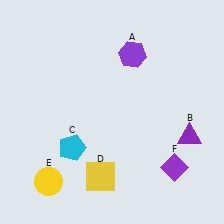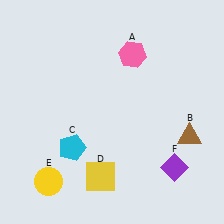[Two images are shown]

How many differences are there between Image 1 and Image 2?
There are 2 differences between the two images.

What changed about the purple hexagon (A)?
In Image 1, A is purple. In Image 2, it changed to pink.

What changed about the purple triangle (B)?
In Image 1, B is purple. In Image 2, it changed to brown.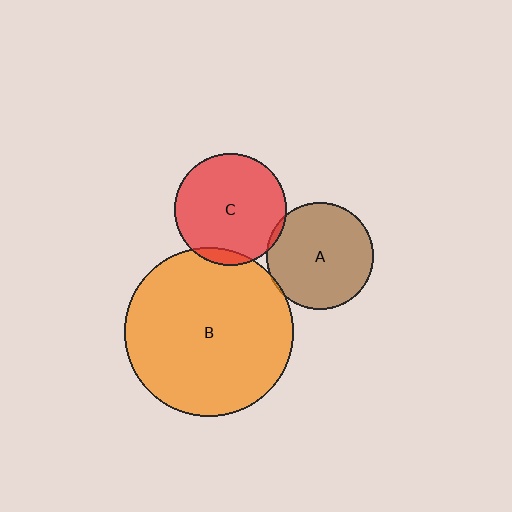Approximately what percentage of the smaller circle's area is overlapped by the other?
Approximately 5%.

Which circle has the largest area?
Circle B (orange).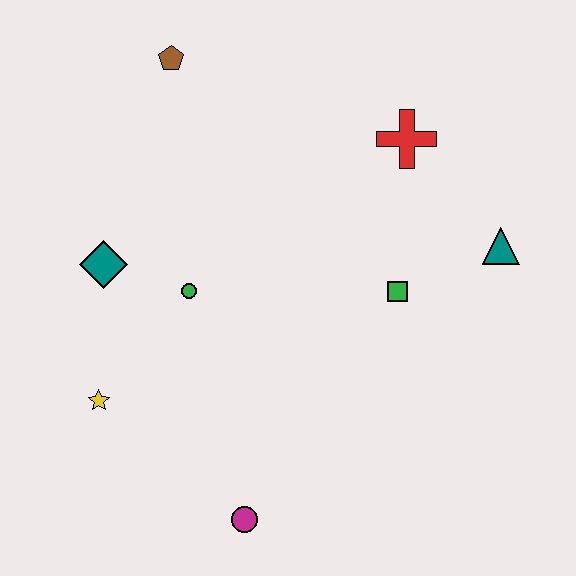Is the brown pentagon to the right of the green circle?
No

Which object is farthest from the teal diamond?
The teal triangle is farthest from the teal diamond.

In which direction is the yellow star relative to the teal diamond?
The yellow star is below the teal diamond.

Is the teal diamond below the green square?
No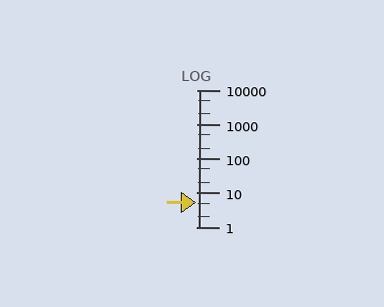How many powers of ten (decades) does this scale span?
The scale spans 4 decades, from 1 to 10000.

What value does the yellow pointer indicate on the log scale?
The pointer indicates approximately 5.1.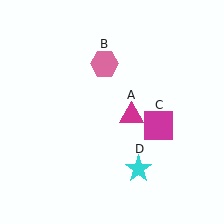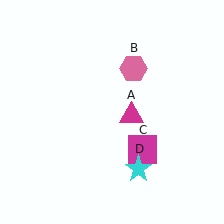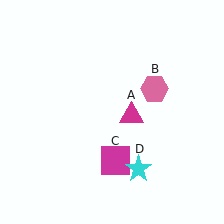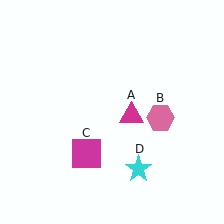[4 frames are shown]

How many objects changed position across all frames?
2 objects changed position: pink hexagon (object B), magenta square (object C).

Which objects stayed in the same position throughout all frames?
Magenta triangle (object A) and cyan star (object D) remained stationary.